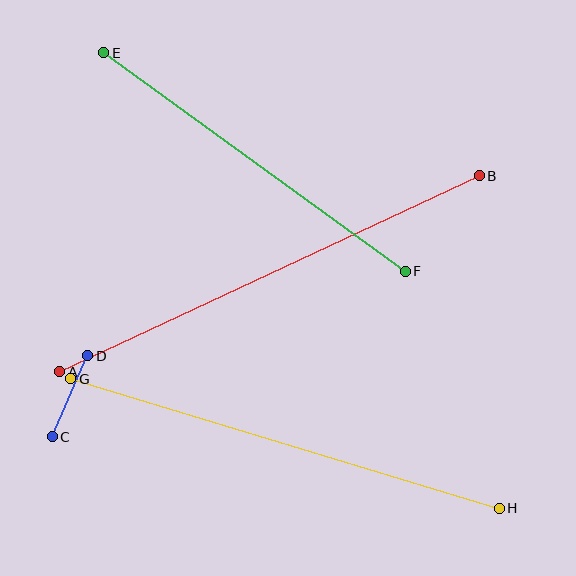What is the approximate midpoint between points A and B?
The midpoint is at approximately (270, 274) pixels.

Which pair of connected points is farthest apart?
Points A and B are farthest apart.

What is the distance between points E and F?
The distance is approximately 372 pixels.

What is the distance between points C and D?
The distance is approximately 88 pixels.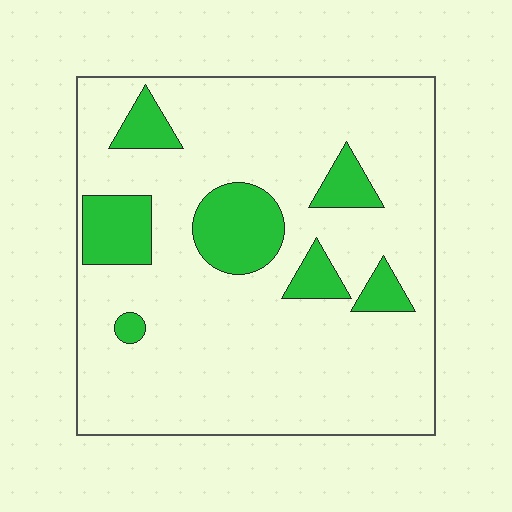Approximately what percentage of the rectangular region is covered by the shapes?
Approximately 15%.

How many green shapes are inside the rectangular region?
7.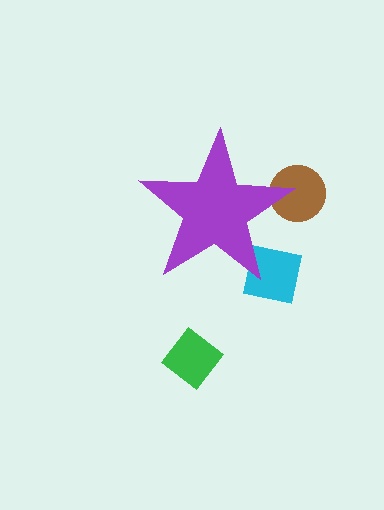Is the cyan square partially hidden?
Yes, the cyan square is partially hidden behind the purple star.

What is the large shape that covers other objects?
A purple star.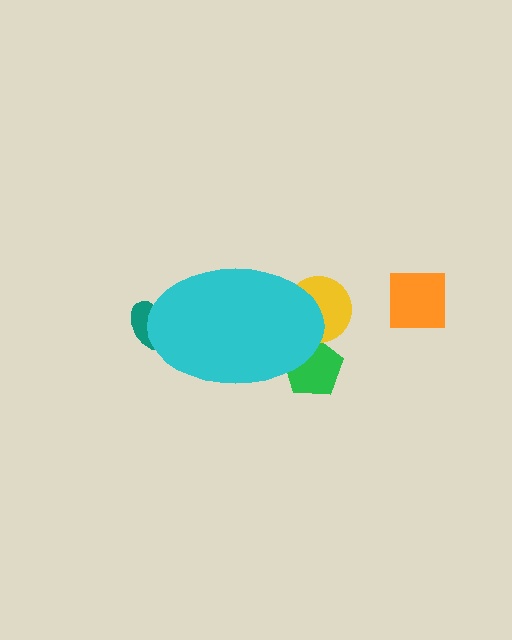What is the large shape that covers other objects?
A cyan ellipse.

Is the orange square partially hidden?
No, the orange square is fully visible.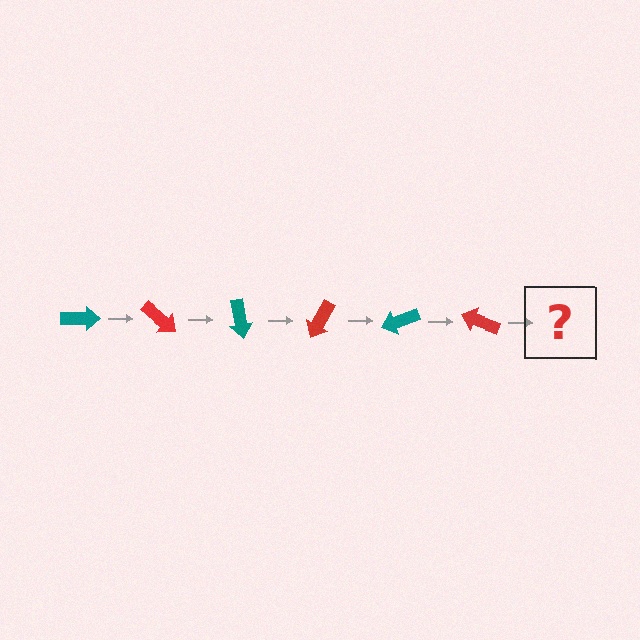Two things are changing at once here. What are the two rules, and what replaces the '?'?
The two rules are that it rotates 40 degrees each step and the color cycles through teal and red. The '?' should be a teal arrow, rotated 240 degrees from the start.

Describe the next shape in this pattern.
It should be a teal arrow, rotated 240 degrees from the start.